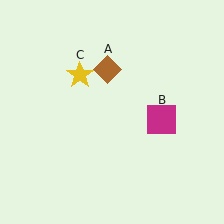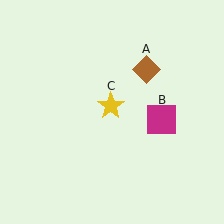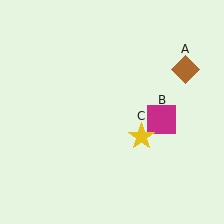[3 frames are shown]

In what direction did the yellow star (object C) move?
The yellow star (object C) moved down and to the right.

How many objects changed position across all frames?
2 objects changed position: brown diamond (object A), yellow star (object C).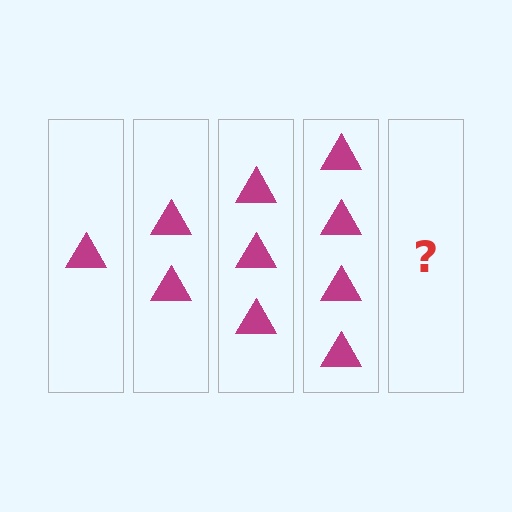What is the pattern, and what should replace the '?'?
The pattern is that each step adds one more triangle. The '?' should be 5 triangles.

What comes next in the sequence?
The next element should be 5 triangles.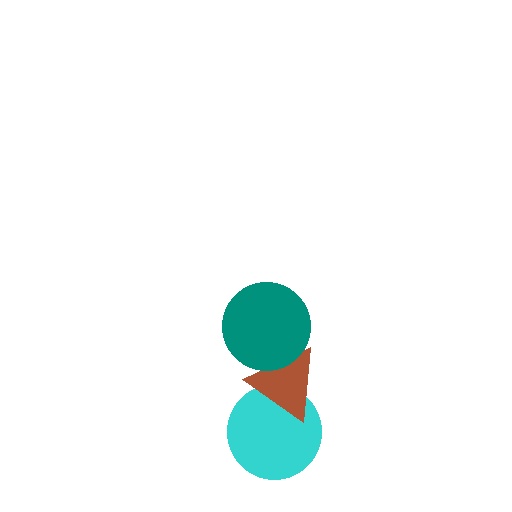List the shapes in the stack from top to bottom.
From top to bottom: the teal circle, the brown triangle, the cyan circle.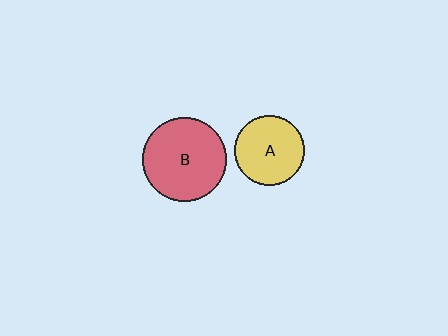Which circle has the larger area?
Circle B (red).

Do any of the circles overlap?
No, none of the circles overlap.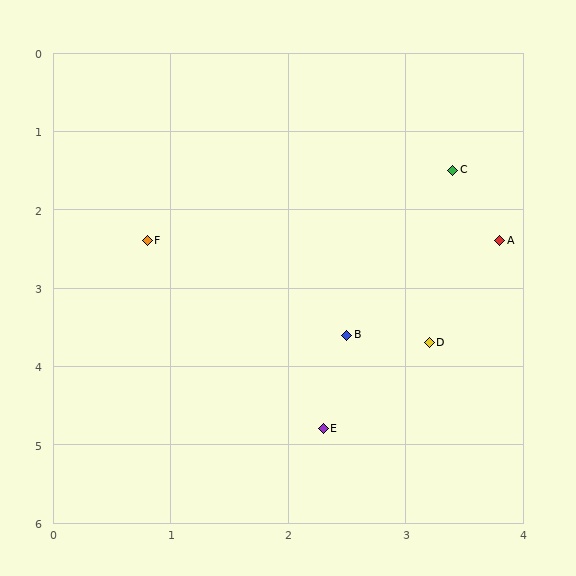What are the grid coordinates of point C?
Point C is at approximately (3.4, 1.5).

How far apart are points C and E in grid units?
Points C and E are about 3.5 grid units apart.